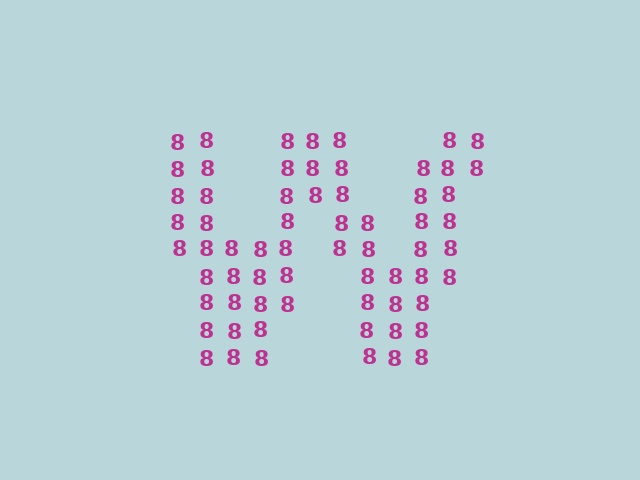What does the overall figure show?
The overall figure shows the letter W.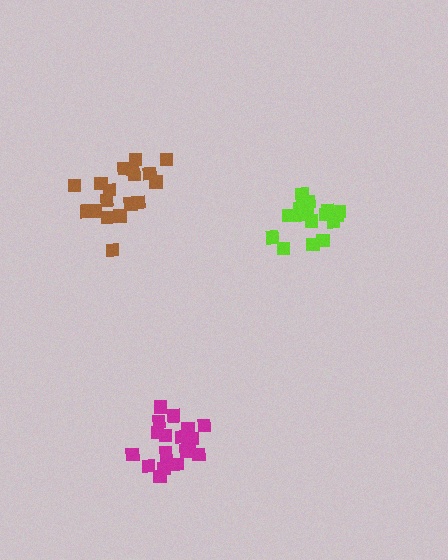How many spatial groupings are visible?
There are 3 spatial groupings.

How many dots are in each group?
Group 1: 17 dots, Group 2: 18 dots, Group 3: 21 dots (56 total).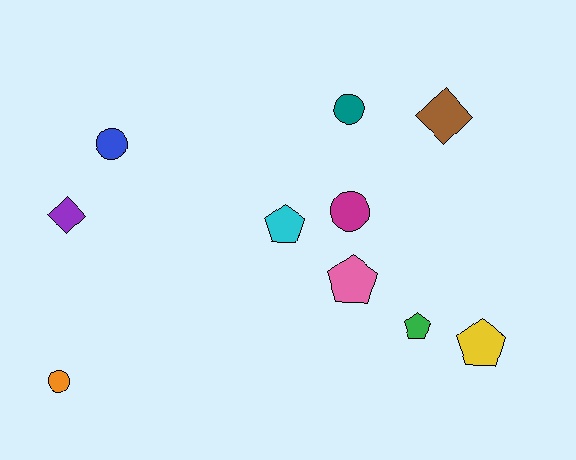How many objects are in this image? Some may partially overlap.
There are 10 objects.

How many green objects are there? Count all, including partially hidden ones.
There is 1 green object.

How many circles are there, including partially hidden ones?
There are 4 circles.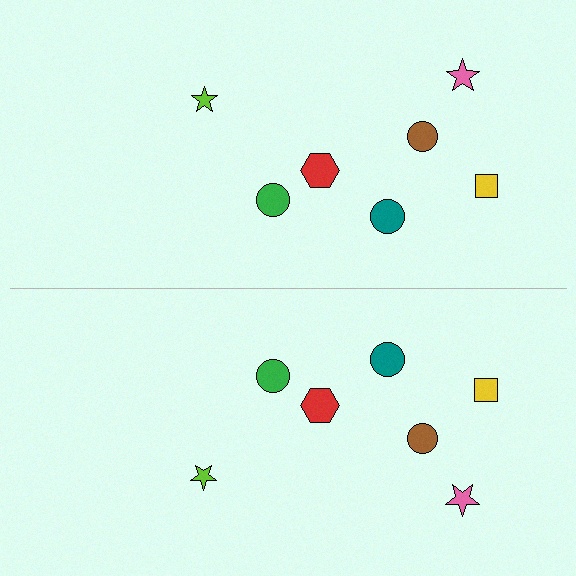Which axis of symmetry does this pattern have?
The pattern has a horizontal axis of symmetry running through the center of the image.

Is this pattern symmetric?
Yes, this pattern has bilateral (reflection) symmetry.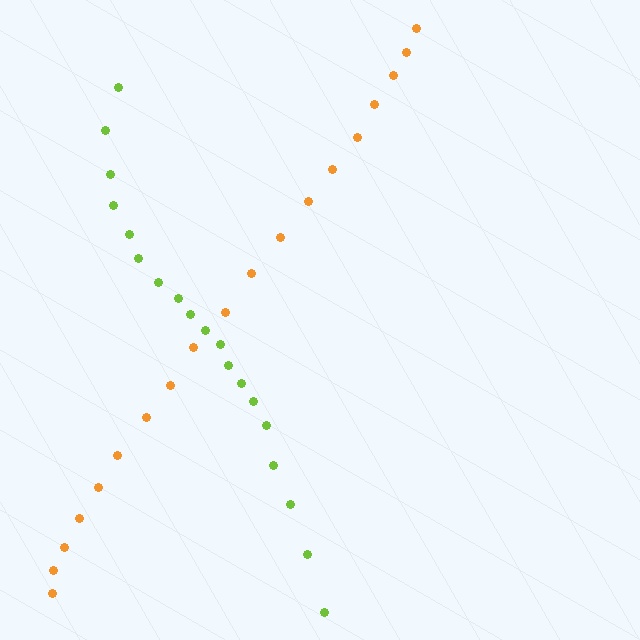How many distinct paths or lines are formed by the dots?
There are 2 distinct paths.